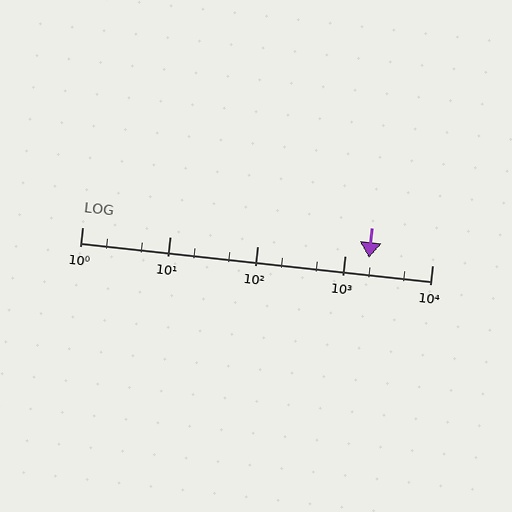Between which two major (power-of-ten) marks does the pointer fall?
The pointer is between 1000 and 10000.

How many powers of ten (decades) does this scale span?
The scale spans 4 decades, from 1 to 10000.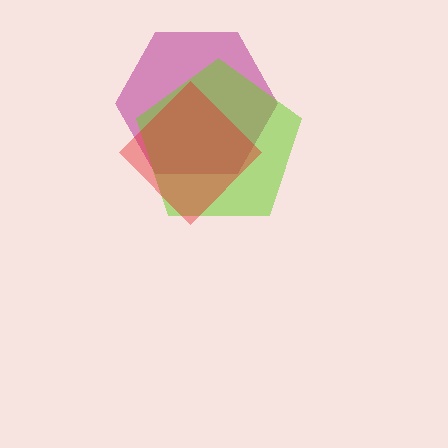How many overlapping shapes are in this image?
There are 3 overlapping shapes in the image.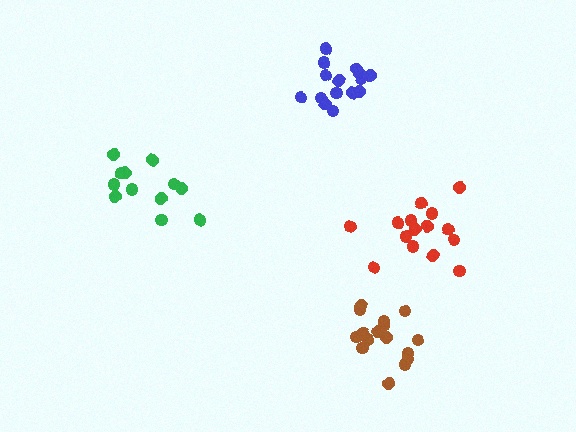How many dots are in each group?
Group 1: 15 dots, Group 2: 12 dots, Group 3: 15 dots, Group 4: 16 dots (58 total).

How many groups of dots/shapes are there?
There are 4 groups.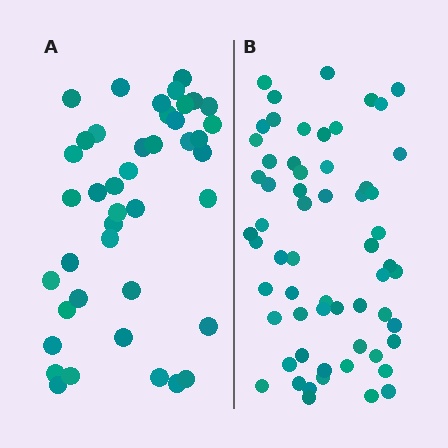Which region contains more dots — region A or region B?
Region B (the right region) has more dots.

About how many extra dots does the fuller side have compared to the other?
Region B has approximately 20 more dots than region A.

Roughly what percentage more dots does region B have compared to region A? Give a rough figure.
About 45% more.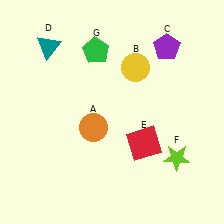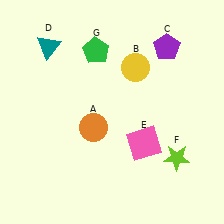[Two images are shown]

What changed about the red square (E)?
In Image 1, E is red. In Image 2, it changed to pink.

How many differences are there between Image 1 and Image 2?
There is 1 difference between the two images.